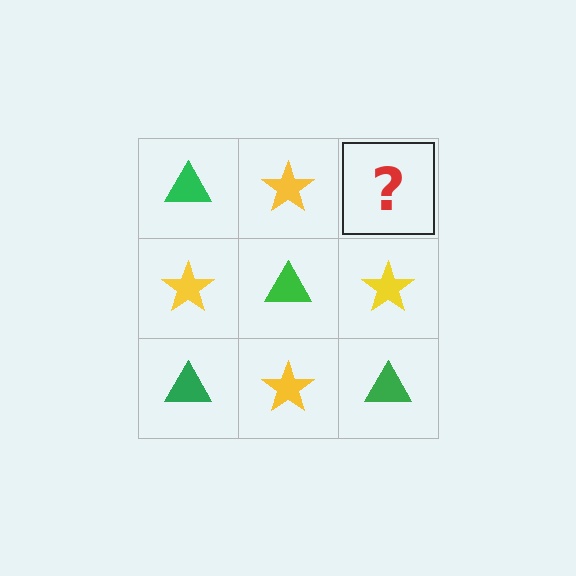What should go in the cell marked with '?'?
The missing cell should contain a green triangle.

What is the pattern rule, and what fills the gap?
The rule is that it alternates green triangle and yellow star in a checkerboard pattern. The gap should be filled with a green triangle.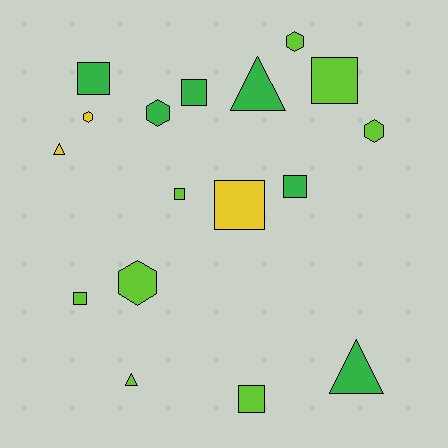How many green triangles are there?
There are 2 green triangles.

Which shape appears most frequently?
Square, with 8 objects.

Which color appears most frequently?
Lime, with 8 objects.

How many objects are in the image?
There are 17 objects.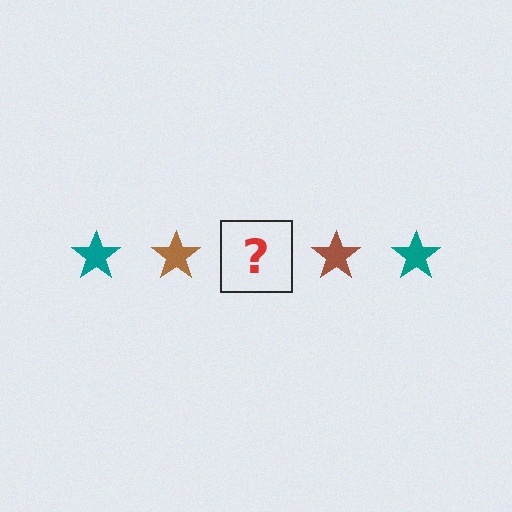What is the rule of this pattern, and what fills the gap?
The rule is that the pattern cycles through teal, brown stars. The gap should be filled with a teal star.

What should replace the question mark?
The question mark should be replaced with a teal star.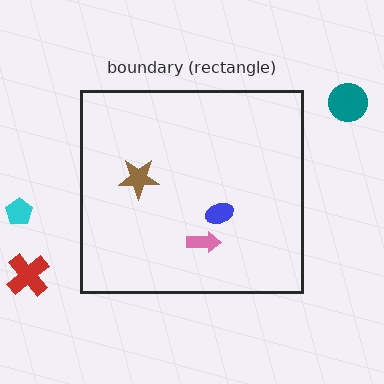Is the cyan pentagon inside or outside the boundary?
Outside.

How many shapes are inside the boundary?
3 inside, 3 outside.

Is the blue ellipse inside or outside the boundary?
Inside.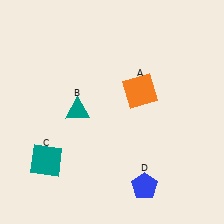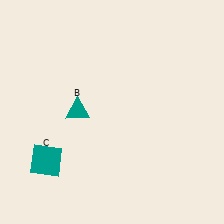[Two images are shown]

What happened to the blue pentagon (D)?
The blue pentagon (D) was removed in Image 2. It was in the bottom-right area of Image 1.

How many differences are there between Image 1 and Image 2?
There are 2 differences between the two images.